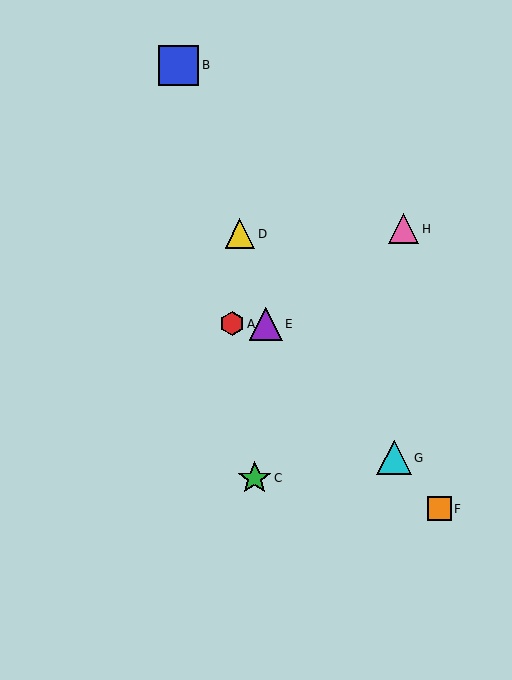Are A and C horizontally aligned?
No, A is at y≈324 and C is at y≈478.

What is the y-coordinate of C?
Object C is at y≈478.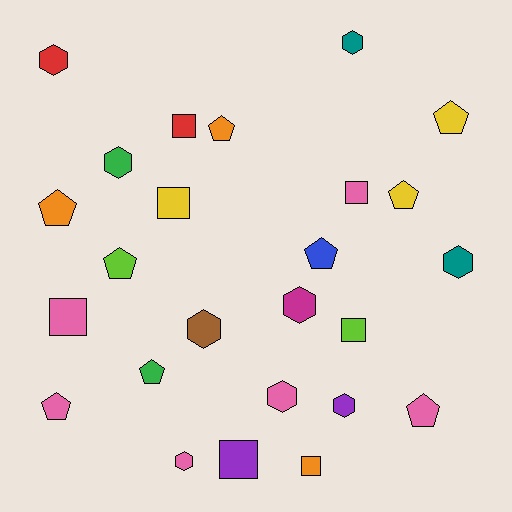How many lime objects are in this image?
There are 2 lime objects.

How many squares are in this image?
There are 7 squares.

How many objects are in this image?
There are 25 objects.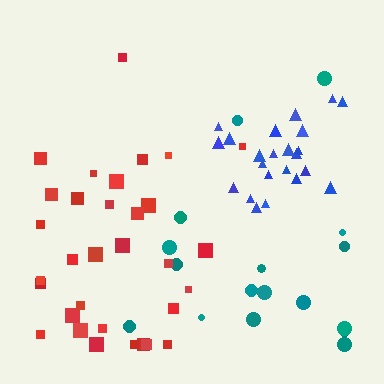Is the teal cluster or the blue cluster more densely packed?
Blue.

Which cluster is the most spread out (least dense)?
Teal.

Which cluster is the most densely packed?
Blue.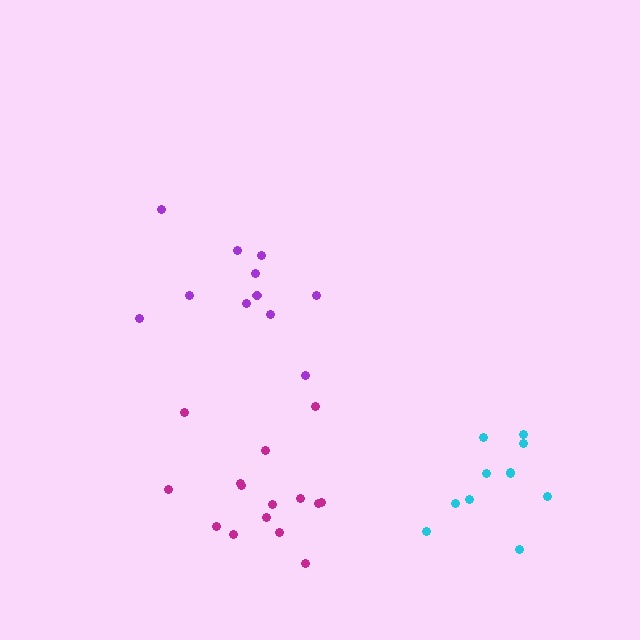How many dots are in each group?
Group 1: 11 dots, Group 2: 11 dots, Group 3: 15 dots (37 total).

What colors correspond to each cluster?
The clusters are colored: cyan, purple, magenta.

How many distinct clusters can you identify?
There are 3 distinct clusters.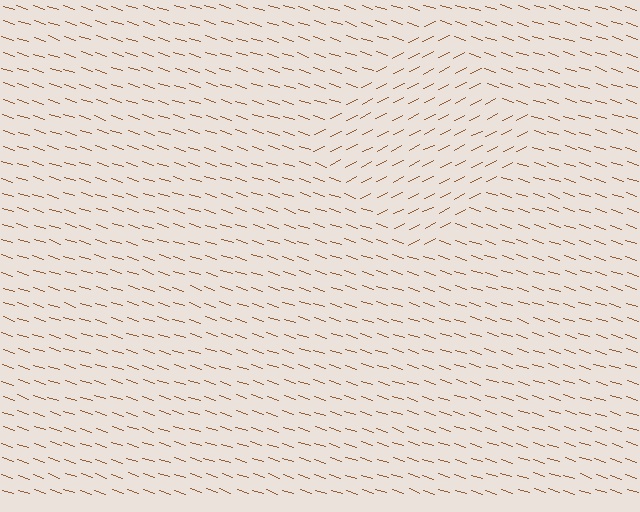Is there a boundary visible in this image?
Yes, there is a texture boundary formed by a change in line orientation.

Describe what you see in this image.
The image is filled with small brown line segments. A diamond region in the image has lines oriented differently from the surrounding lines, creating a visible texture boundary.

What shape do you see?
I see a diamond.